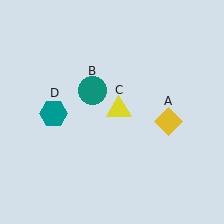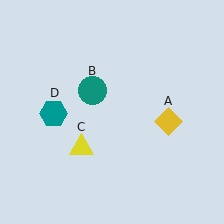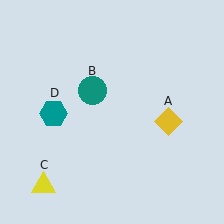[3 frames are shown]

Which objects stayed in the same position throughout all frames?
Yellow diamond (object A) and teal circle (object B) and teal hexagon (object D) remained stationary.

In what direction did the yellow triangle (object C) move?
The yellow triangle (object C) moved down and to the left.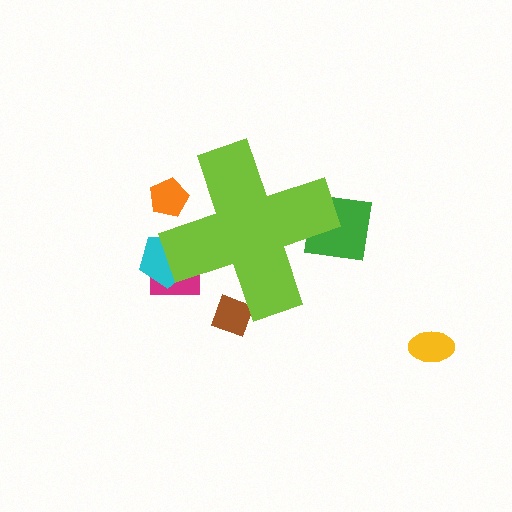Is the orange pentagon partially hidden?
Yes, the orange pentagon is partially hidden behind the lime cross.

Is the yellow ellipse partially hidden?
No, the yellow ellipse is fully visible.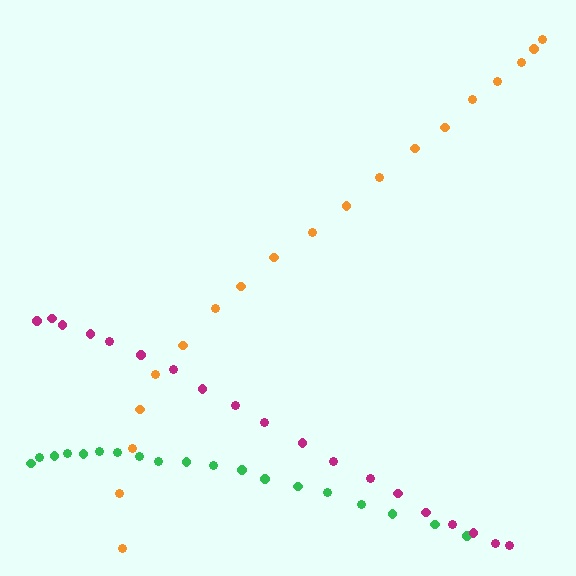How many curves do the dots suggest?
There are 3 distinct paths.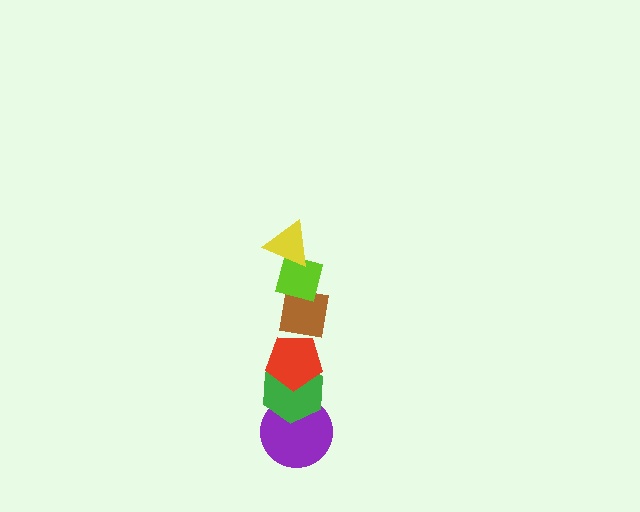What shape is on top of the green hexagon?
The red pentagon is on top of the green hexagon.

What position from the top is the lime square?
The lime square is 2nd from the top.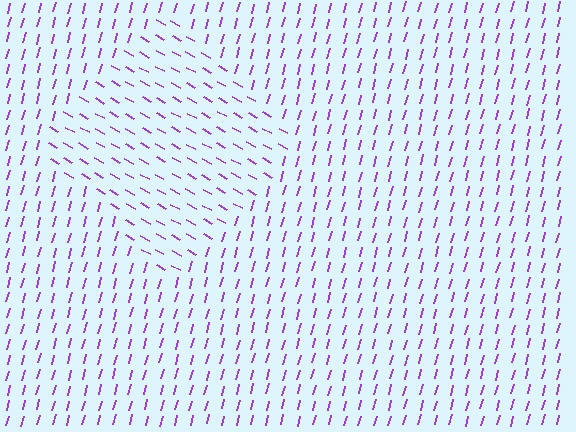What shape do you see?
I see a diamond.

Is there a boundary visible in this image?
Yes, there is a texture boundary formed by a change in line orientation.